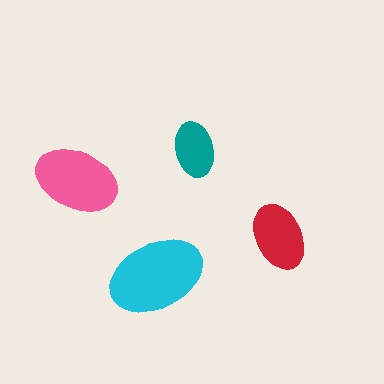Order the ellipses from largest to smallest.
the cyan one, the pink one, the red one, the teal one.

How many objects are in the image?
There are 4 objects in the image.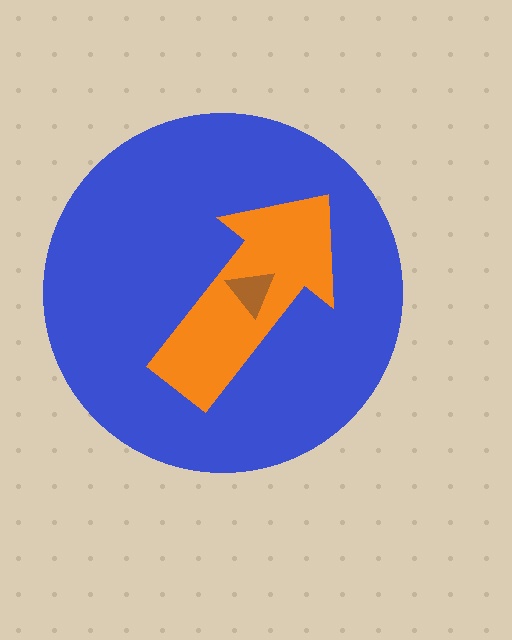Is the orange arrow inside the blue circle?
Yes.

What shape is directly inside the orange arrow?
The brown triangle.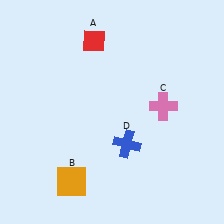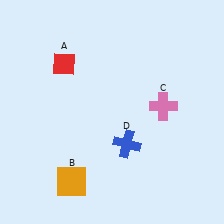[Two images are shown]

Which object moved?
The red diamond (A) moved left.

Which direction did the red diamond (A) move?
The red diamond (A) moved left.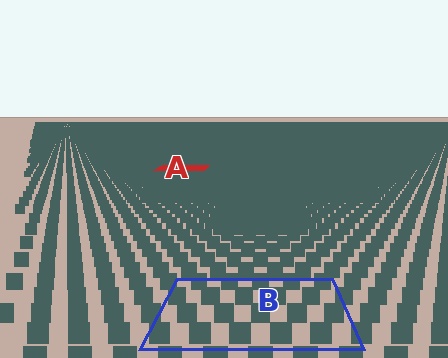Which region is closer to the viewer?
Region B is closer. The texture elements there are larger and more spread out.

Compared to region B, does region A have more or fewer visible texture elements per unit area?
Region A has more texture elements per unit area — they are packed more densely because it is farther away.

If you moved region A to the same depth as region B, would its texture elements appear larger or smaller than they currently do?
They would appear larger. At a closer depth, the same texture elements are projected at a bigger on-screen size.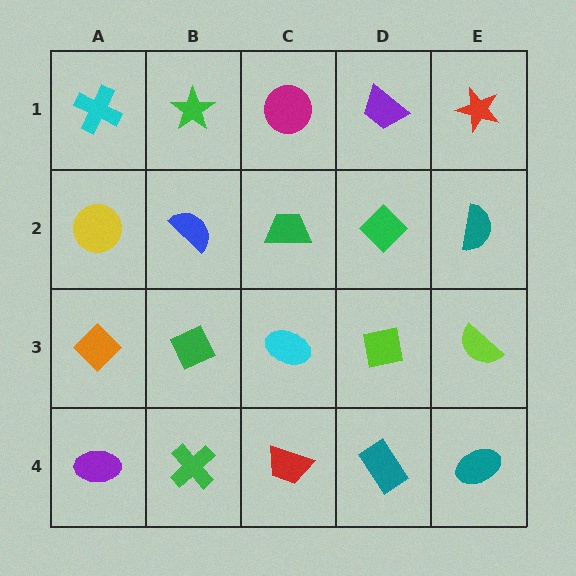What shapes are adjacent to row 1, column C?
A green trapezoid (row 2, column C), a green star (row 1, column B), a purple trapezoid (row 1, column D).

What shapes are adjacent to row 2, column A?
A cyan cross (row 1, column A), an orange diamond (row 3, column A), a blue semicircle (row 2, column B).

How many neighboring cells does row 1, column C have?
3.